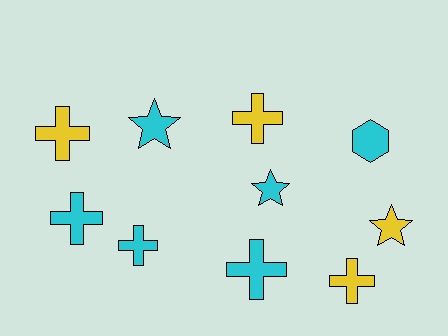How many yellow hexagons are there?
There are no yellow hexagons.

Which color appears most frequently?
Cyan, with 6 objects.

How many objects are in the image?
There are 10 objects.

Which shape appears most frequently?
Cross, with 6 objects.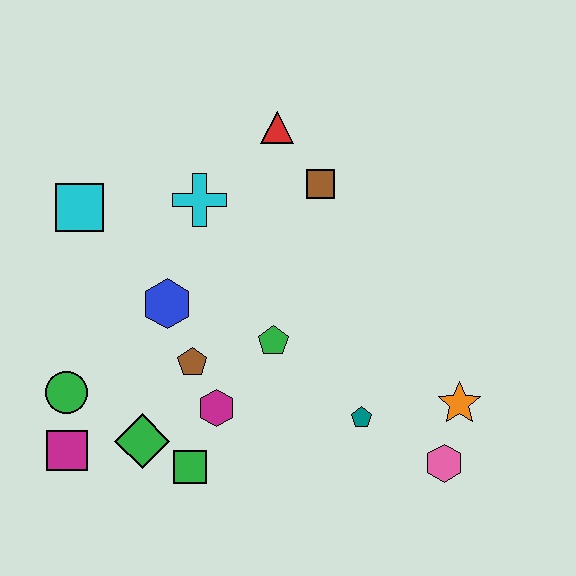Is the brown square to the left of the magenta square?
No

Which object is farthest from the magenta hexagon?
The red triangle is farthest from the magenta hexagon.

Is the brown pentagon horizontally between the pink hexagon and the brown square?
No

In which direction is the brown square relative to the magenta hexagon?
The brown square is above the magenta hexagon.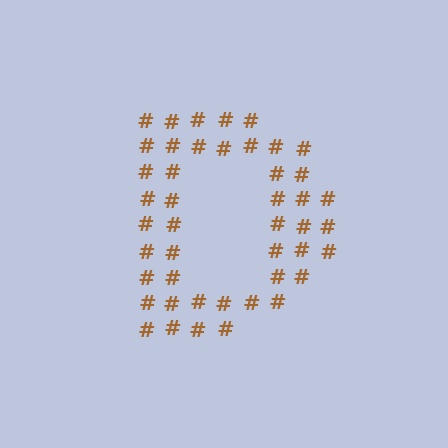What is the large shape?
The large shape is the letter D.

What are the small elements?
The small elements are hash symbols.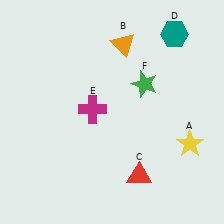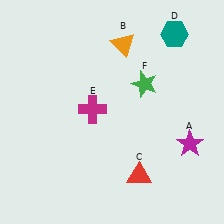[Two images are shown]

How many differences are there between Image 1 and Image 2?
There is 1 difference between the two images.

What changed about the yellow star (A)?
In Image 1, A is yellow. In Image 2, it changed to magenta.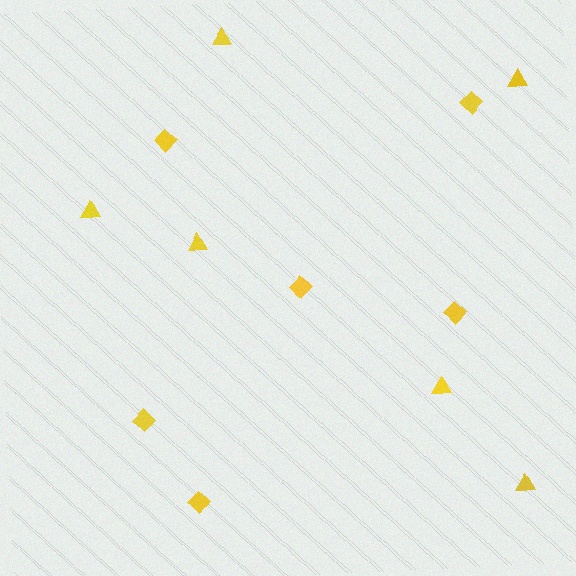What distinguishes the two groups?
There are 2 groups: one group of triangles (6) and one group of diamonds (6).